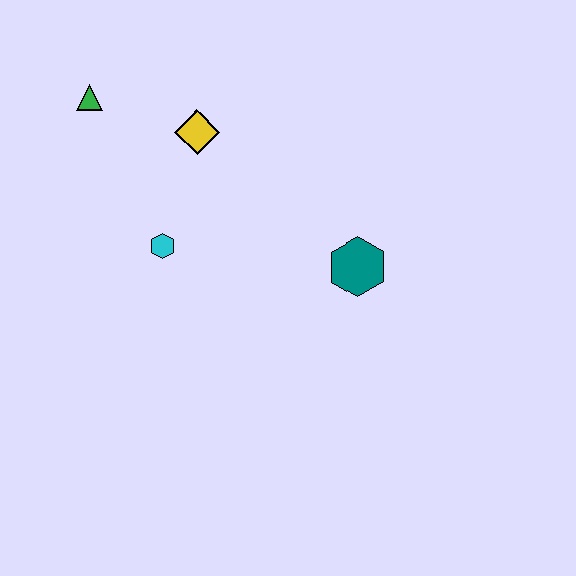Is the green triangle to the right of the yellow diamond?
No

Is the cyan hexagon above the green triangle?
No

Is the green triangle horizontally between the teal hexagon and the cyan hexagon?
No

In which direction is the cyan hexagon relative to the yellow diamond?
The cyan hexagon is below the yellow diamond.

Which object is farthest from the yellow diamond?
The teal hexagon is farthest from the yellow diamond.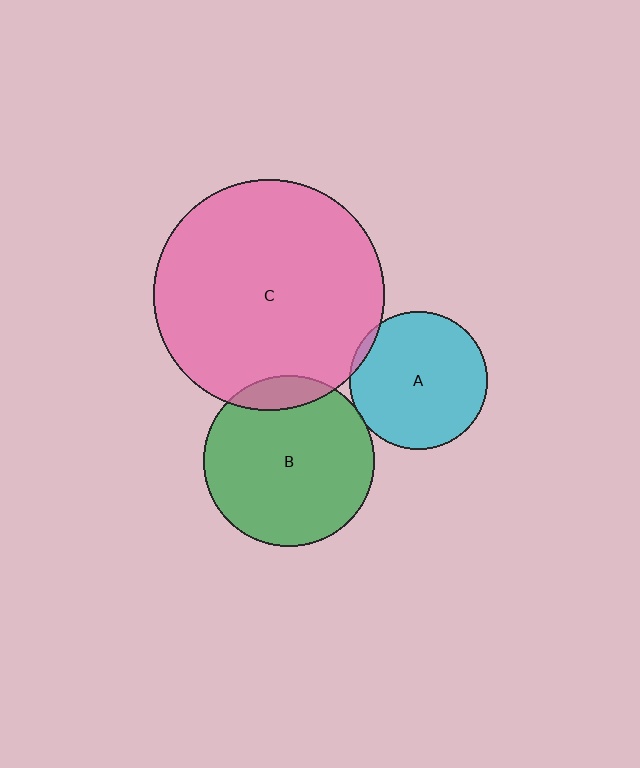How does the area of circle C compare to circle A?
Approximately 2.8 times.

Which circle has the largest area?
Circle C (pink).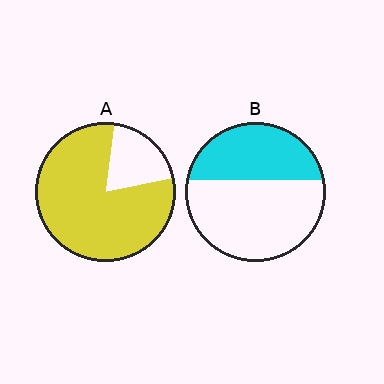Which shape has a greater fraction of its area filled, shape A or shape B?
Shape A.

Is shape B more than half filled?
No.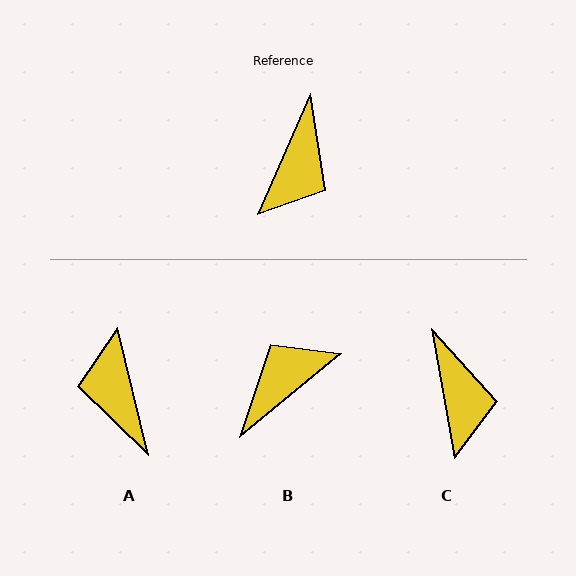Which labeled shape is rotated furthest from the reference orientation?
B, about 153 degrees away.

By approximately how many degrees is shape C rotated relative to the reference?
Approximately 34 degrees counter-clockwise.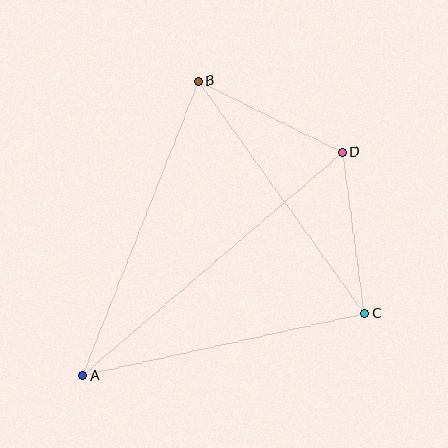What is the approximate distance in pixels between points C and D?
The distance between C and D is approximately 163 pixels.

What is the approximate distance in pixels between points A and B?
The distance between A and B is approximately 317 pixels.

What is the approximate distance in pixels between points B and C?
The distance between B and C is approximately 286 pixels.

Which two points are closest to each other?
Points B and D are closest to each other.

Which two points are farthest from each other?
Points A and D are farthest from each other.